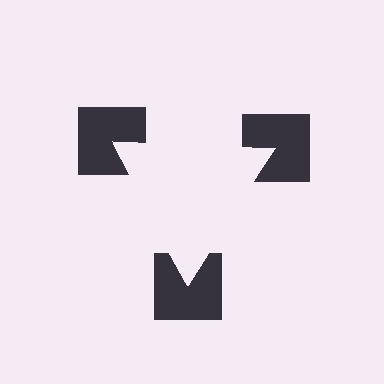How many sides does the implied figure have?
3 sides.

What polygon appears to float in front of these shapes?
An illusory triangle — its edges are inferred from the aligned wedge cuts in the notched squares, not physically drawn.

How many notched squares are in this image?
There are 3 — one at each vertex of the illusory triangle.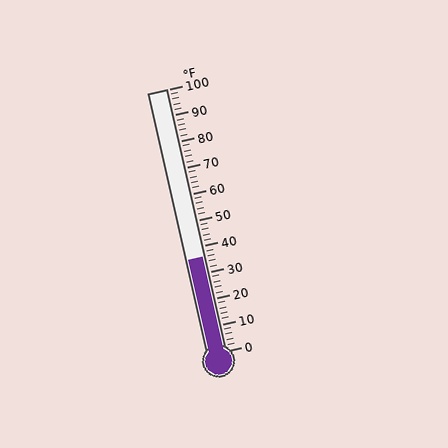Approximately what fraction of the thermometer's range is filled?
The thermometer is filled to approximately 35% of its range.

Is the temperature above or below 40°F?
The temperature is below 40°F.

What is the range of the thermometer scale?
The thermometer scale ranges from 0°F to 100°F.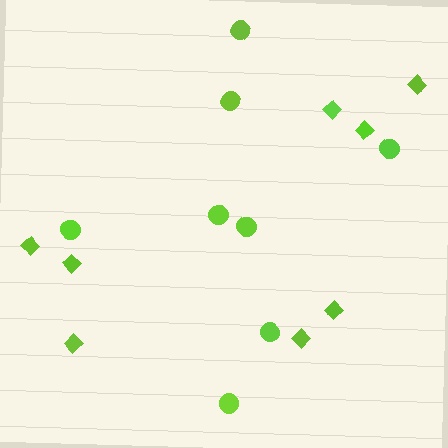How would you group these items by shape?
There are 2 groups: one group of circles (8) and one group of diamonds (8).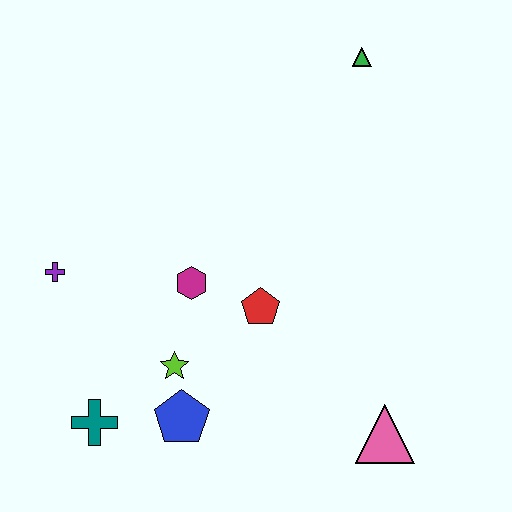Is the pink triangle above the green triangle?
No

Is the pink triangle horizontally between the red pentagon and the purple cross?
No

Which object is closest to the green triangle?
The red pentagon is closest to the green triangle.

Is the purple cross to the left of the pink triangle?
Yes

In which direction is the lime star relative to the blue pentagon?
The lime star is above the blue pentagon.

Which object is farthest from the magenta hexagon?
The green triangle is farthest from the magenta hexagon.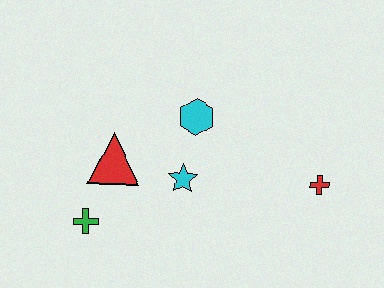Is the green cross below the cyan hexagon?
Yes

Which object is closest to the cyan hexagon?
The cyan star is closest to the cyan hexagon.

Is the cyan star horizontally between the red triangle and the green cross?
No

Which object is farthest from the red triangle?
The red cross is farthest from the red triangle.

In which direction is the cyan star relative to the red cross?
The cyan star is to the left of the red cross.